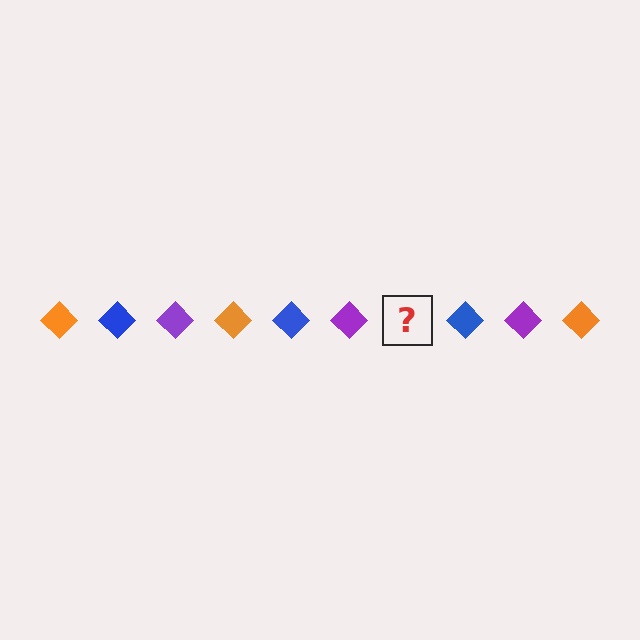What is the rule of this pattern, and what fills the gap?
The rule is that the pattern cycles through orange, blue, purple diamonds. The gap should be filled with an orange diamond.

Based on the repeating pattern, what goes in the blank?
The blank should be an orange diamond.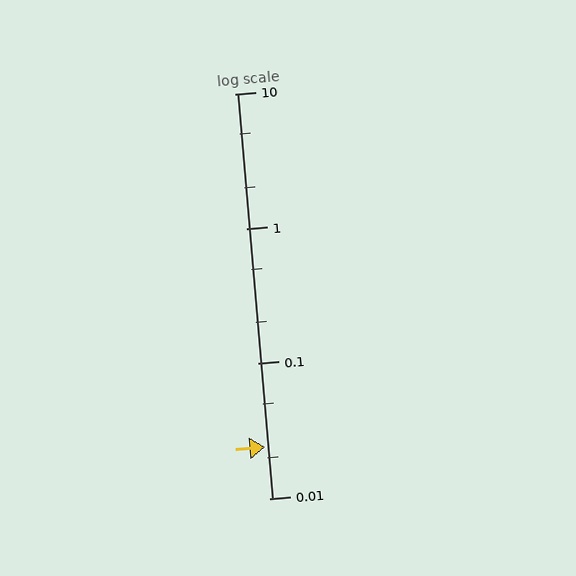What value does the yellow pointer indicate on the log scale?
The pointer indicates approximately 0.024.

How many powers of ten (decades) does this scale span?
The scale spans 3 decades, from 0.01 to 10.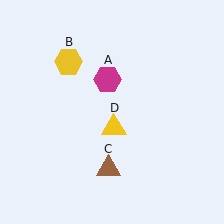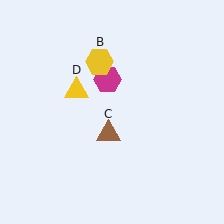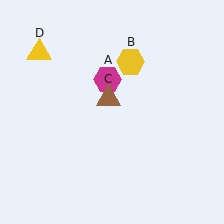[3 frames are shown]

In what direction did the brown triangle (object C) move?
The brown triangle (object C) moved up.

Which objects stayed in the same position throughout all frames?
Magenta hexagon (object A) remained stationary.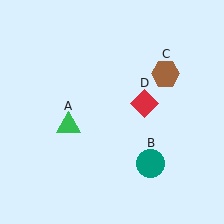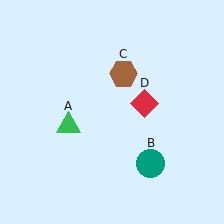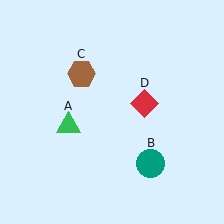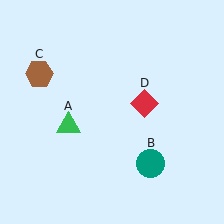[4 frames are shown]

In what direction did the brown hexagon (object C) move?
The brown hexagon (object C) moved left.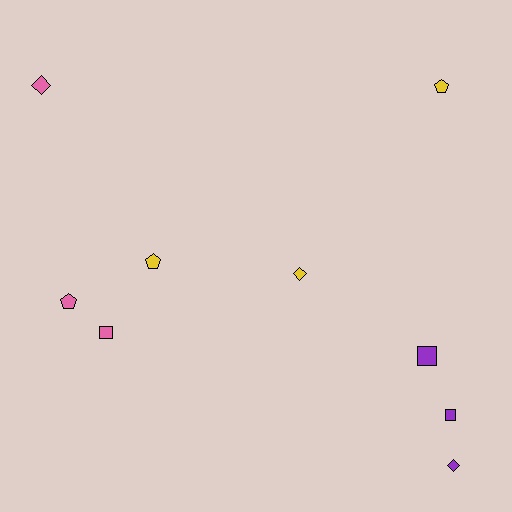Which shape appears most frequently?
Pentagon, with 3 objects.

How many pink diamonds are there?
There is 1 pink diamond.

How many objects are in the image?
There are 9 objects.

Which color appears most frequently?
Pink, with 3 objects.